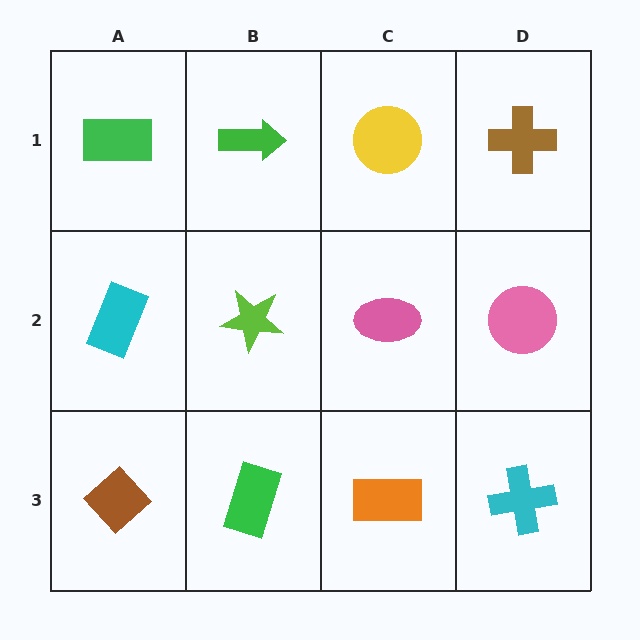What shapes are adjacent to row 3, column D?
A pink circle (row 2, column D), an orange rectangle (row 3, column C).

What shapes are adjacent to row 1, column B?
A lime star (row 2, column B), a green rectangle (row 1, column A), a yellow circle (row 1, column C).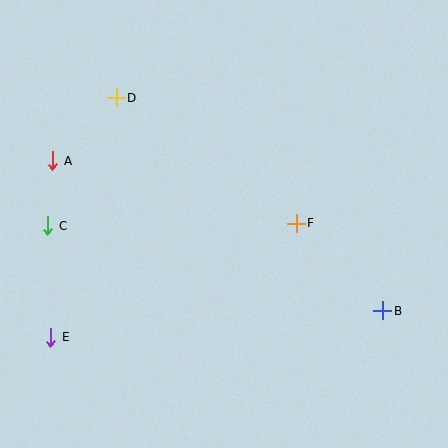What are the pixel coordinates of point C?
Point C is at (48, 226).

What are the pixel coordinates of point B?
Point B is at (383, 311).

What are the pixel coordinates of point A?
Point A is at (53, 161).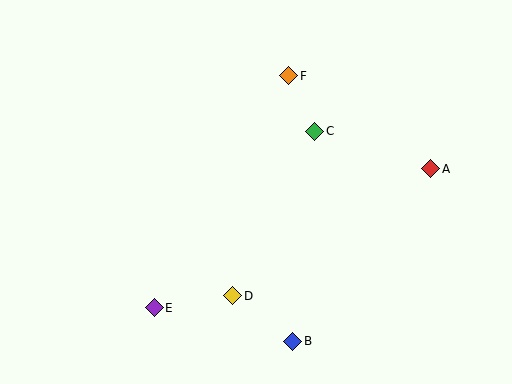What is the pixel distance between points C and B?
The distance between C and B is 211 pixels.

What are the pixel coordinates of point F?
Point F is at (289, 76).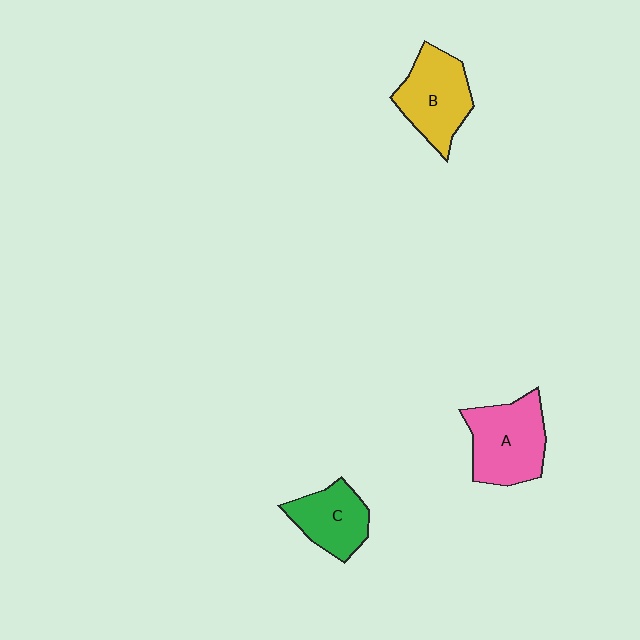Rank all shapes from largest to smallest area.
From largest to smallest: A (pink), B (yellow), C (green).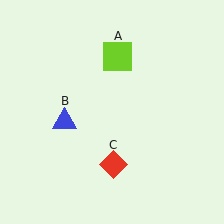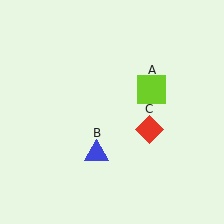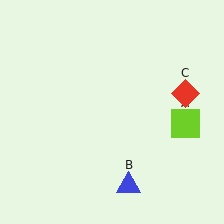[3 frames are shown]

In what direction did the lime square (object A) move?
The lime square (object A) moved down and to the right.